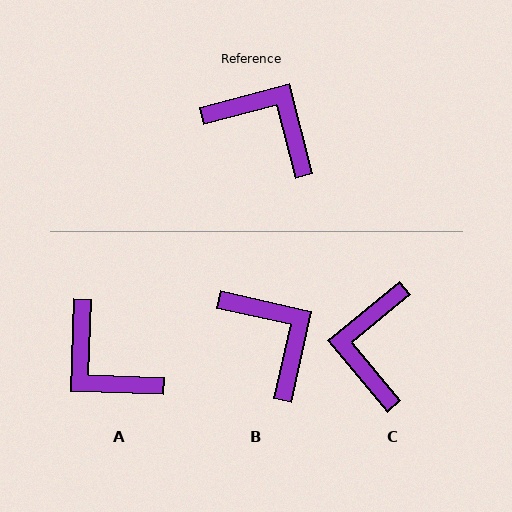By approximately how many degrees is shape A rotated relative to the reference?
Approximately 163 degrees counter-clockwise.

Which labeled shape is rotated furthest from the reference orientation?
A, about 163 degrees away.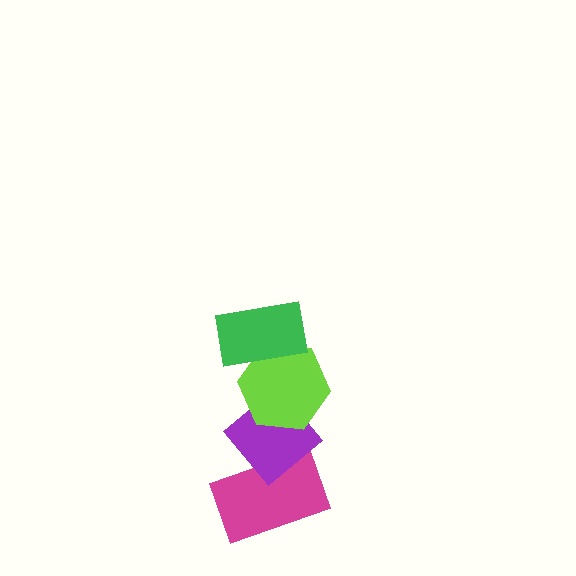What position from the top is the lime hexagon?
The lime hexagon is 2nd from the top.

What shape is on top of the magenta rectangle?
The purple diamond is on top of the magenta rectangle.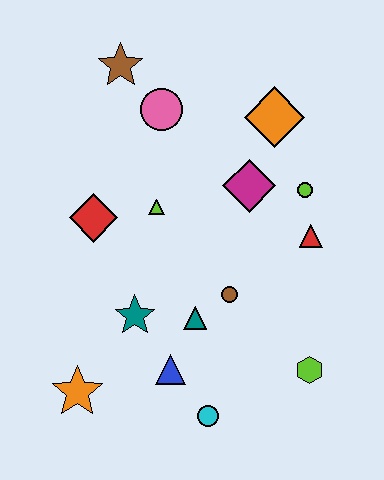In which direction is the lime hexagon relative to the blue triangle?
The lime hexagon is to the right of the blue triangle.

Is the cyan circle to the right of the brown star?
Yes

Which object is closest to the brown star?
The pink circle is closest to the brown star.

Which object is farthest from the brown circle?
The brown star is farthest from the brown circle.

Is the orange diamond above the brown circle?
Yes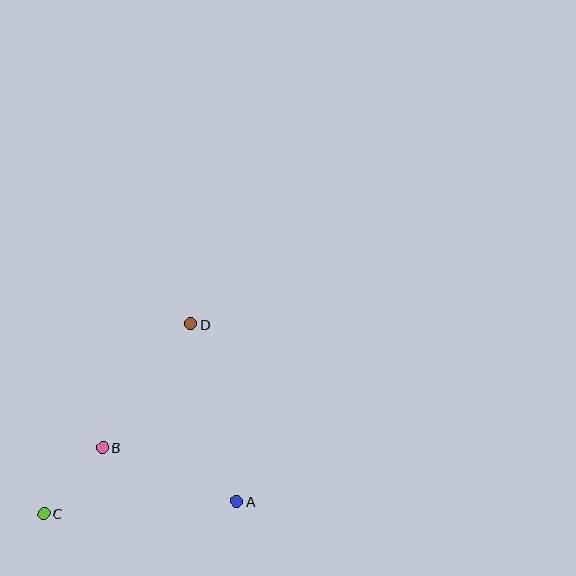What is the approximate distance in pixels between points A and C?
The distance between A and C is approximately 193 pixels.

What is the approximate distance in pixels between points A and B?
The distance between A and B is approximately 144 pixels.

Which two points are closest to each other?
Points B and C are closest to each other.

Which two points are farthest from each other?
Points C and D are farthest from each other.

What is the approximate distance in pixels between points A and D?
The distance between A and D is approximately 183 pixels.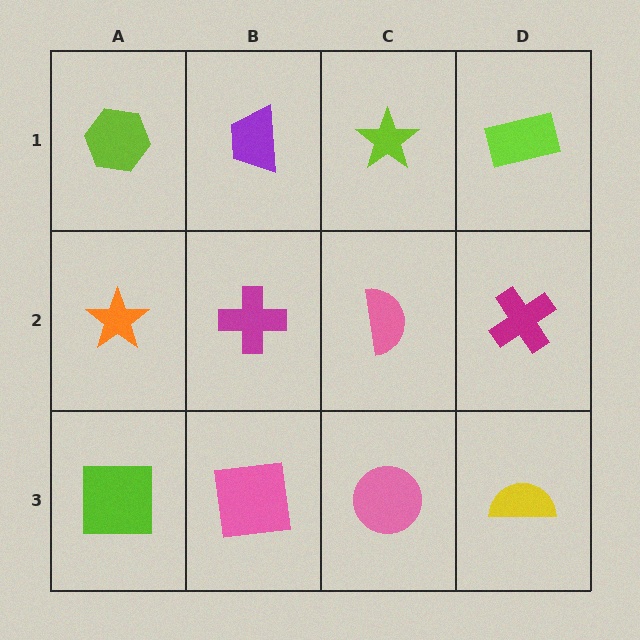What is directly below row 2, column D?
A yellow semicircle.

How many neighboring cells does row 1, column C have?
3.